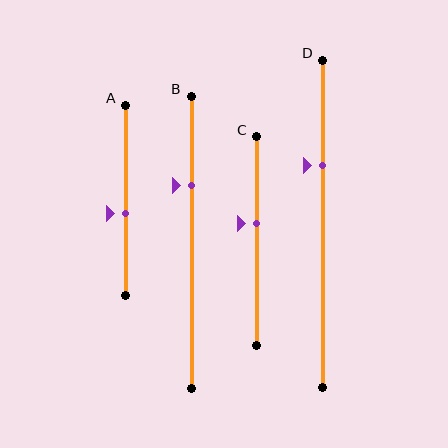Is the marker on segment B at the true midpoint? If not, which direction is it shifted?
No, the marker on segment B is shifted upward by about 19% of the segment length.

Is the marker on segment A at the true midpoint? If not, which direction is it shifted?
No, the marker on segment A is shifted downward by about 7% of the segment length.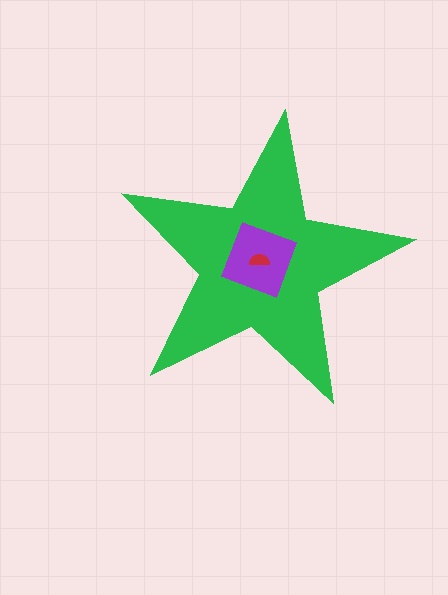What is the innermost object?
The red semicircle.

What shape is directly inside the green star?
The purple diamond.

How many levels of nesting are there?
3.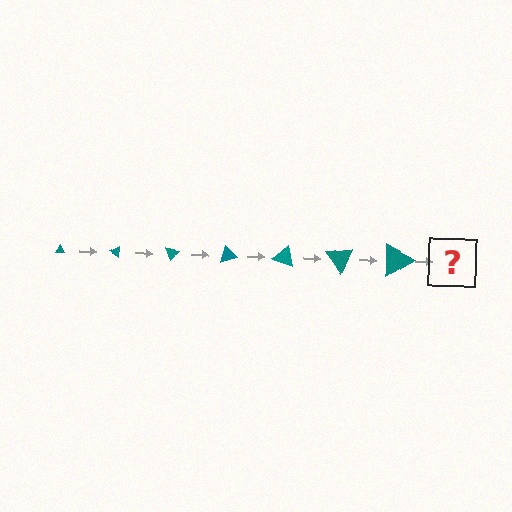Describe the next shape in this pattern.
It should be a triangle, larger than the previous one and rotated 245 degrees from the start.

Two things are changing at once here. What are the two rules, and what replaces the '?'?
The two rules are that the triangle grows larger each step and it rotates 35 degrees each step. The '?' should be a triangle, larger than the previous one and rotated 245 degrees from the start.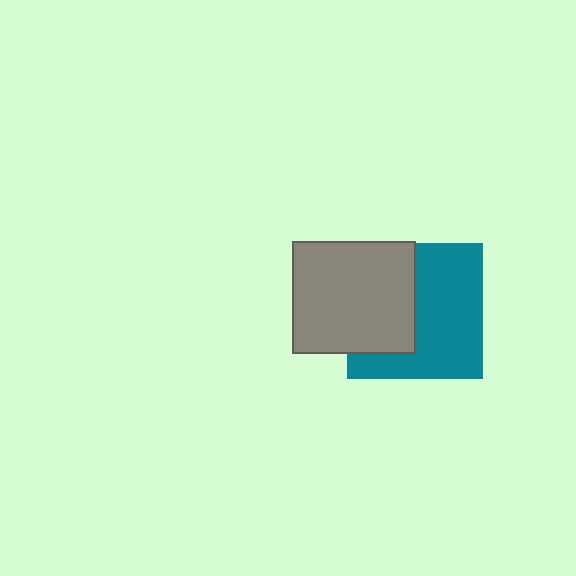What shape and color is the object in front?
The object in front is a gray rectangle.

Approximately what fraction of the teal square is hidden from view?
Roughly 40% of the teal square is hidden behind the gray rectangle.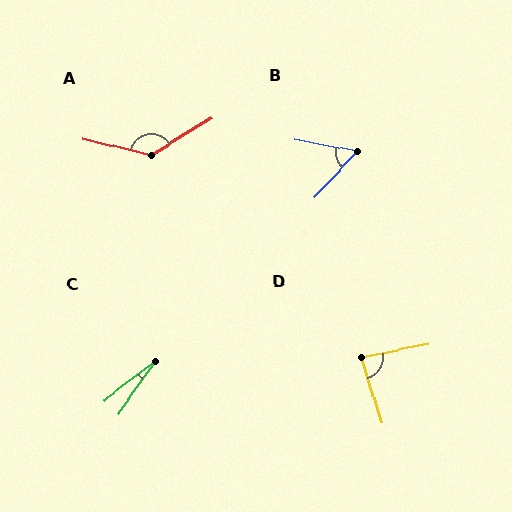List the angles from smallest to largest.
C (17°), B (57°), D (84°), A (134°).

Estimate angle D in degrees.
Approximately 84 degrees.